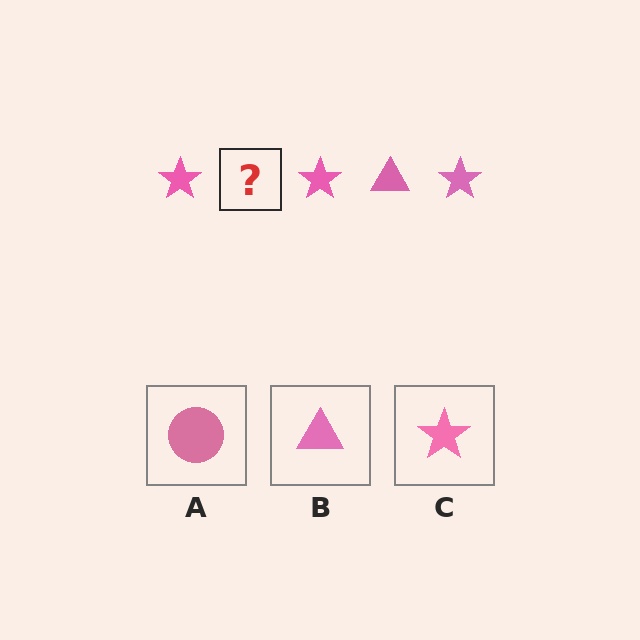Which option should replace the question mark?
Option B.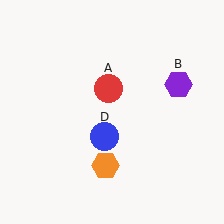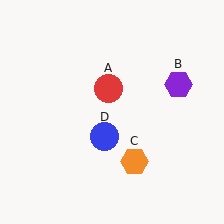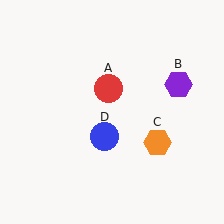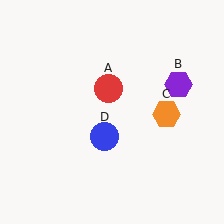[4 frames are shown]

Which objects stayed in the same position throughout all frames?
Red circle (object A) and purple hexagon (object B) and blue circle (object D) remained stationary.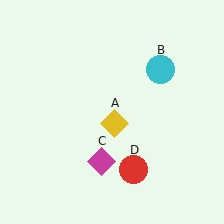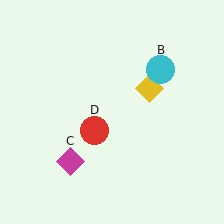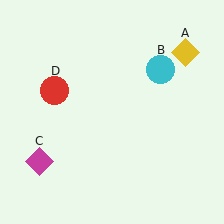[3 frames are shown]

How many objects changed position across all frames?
3 objects changed position: yellow diamond (object A), magenta diamond (object C), red circle (object D).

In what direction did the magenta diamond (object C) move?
The magenta diamond (object C) moved left.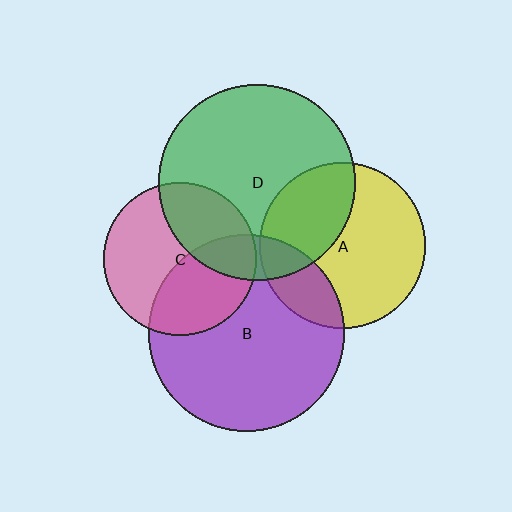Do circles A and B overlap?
Yes.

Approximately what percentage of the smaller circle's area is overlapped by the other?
Approximately 20%.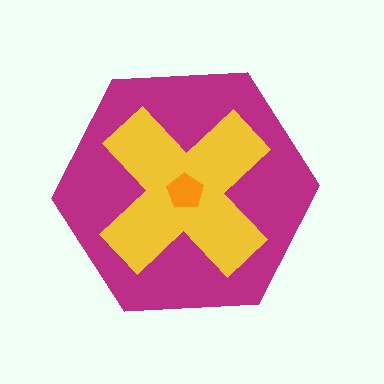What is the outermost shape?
The magenta hexagon.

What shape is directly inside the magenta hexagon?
The yellow cross.